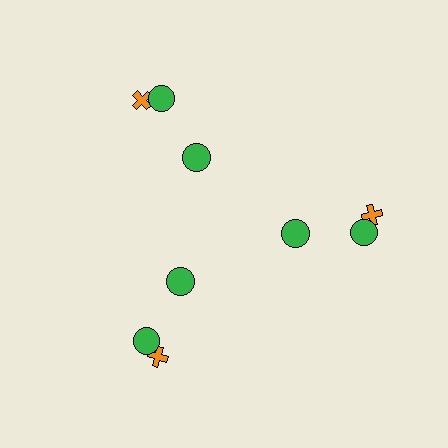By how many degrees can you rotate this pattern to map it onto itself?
The pattern maps onto itself every 120 degrees of rotation.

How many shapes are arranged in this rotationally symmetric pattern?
There are 9 shapes, arranged in 3 groups of 3.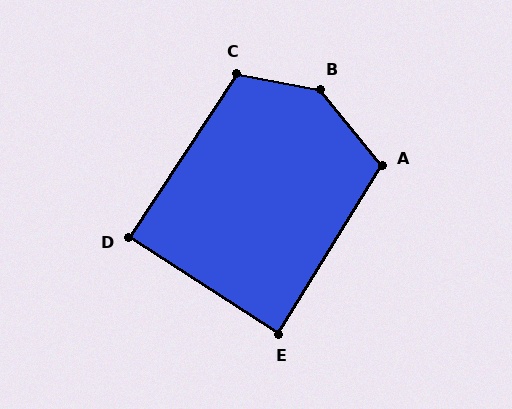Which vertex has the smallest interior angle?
E, at approximately 89 degrees.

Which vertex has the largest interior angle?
B, at approximately 139 degrees.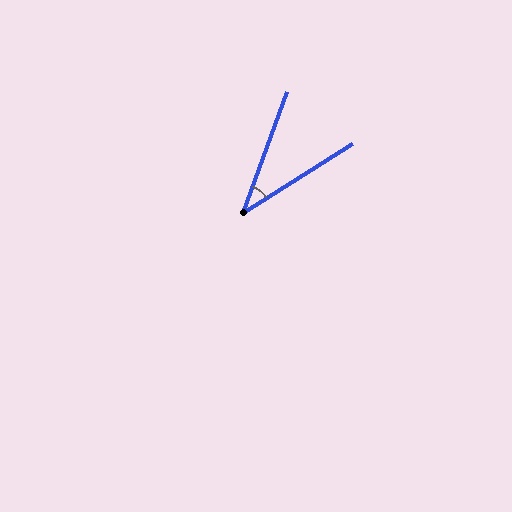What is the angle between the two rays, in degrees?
Approximately 37 degrees.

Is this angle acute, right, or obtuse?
It is acute.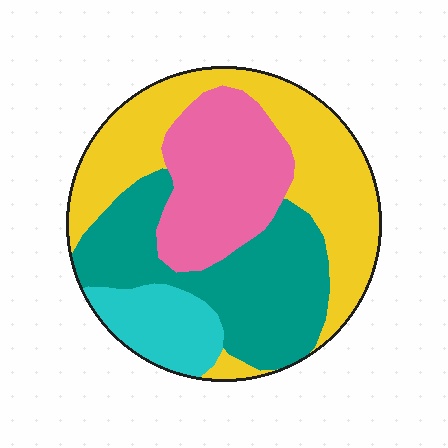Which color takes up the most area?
Yellow, at roughly 35%.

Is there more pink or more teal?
Teal.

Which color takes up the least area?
Cyan, at roughly 10%.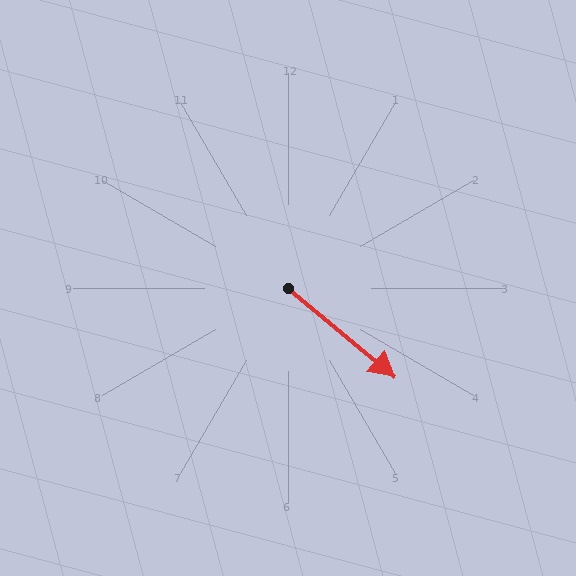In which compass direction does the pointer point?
Southeast.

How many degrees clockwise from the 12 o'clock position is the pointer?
Approximately 130 degrees.